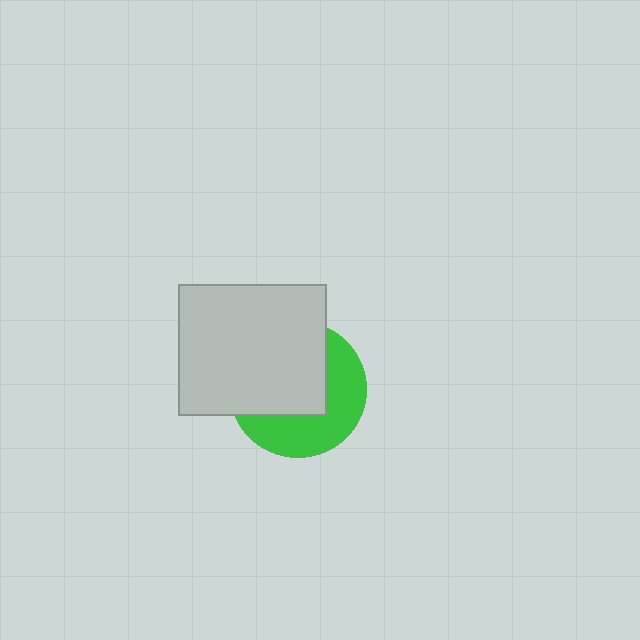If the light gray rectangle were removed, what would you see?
You would see the complete green circle.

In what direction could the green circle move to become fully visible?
The green circle could move toward the lower-right. That would shift it out from behind the light gray rectangle entirely.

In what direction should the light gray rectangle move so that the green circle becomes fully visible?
The light gray rectangle should move toward the upper-left. That is the shortest direction to clear the overlap and leave the green circle fully visible.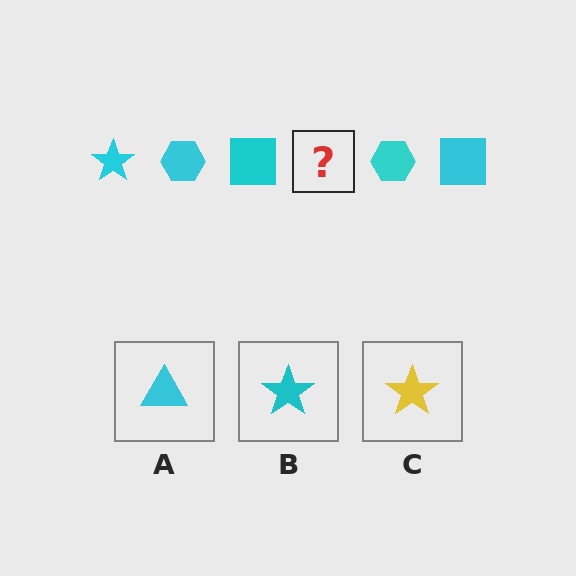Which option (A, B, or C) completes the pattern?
B.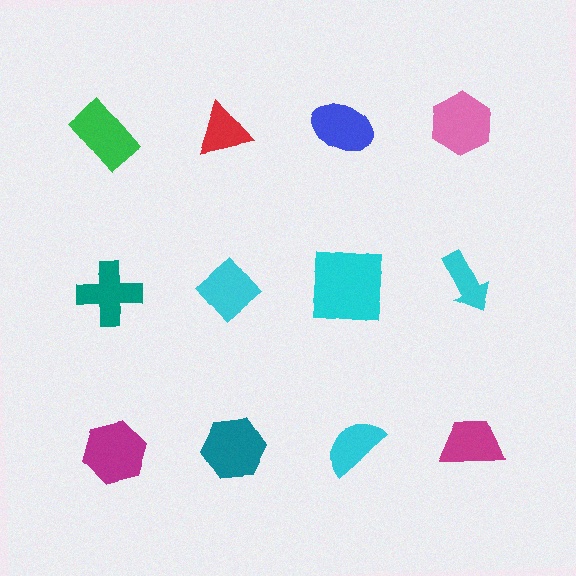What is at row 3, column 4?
A magenta trapezoid.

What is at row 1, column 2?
A red triangle.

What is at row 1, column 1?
A green rectangle.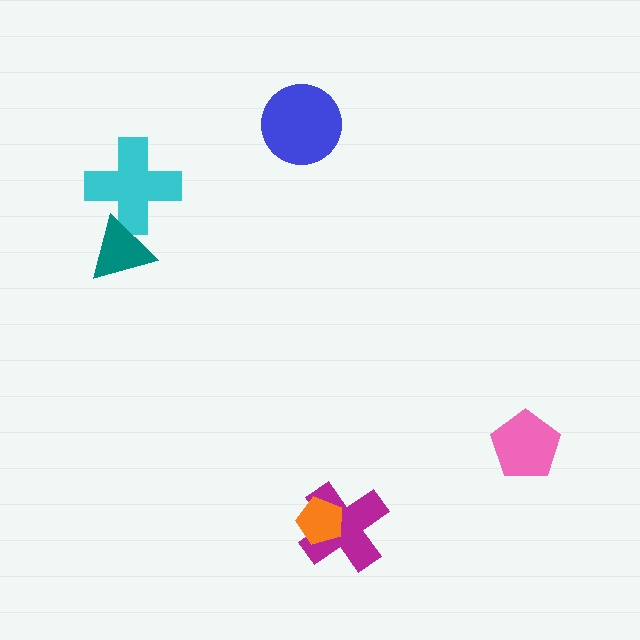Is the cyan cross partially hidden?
Yes, it is partially covered by another shape.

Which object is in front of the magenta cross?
The orange pentagon is in front of the magenta cross.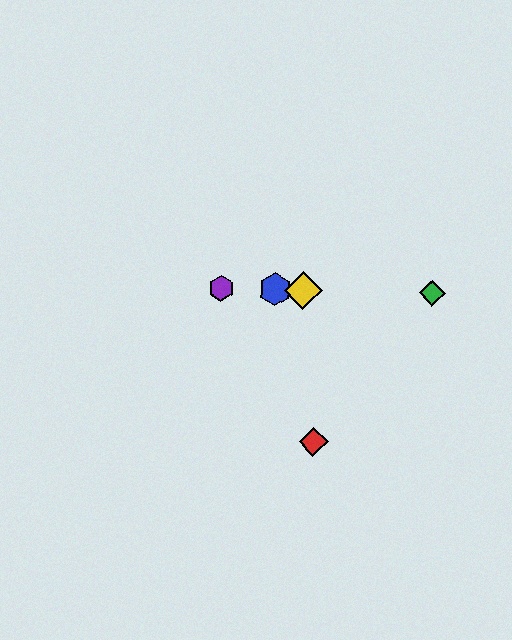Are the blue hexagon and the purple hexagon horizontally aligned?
Yes, both are at y≈290.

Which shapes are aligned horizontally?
The blue hexagon, the green diamond, the yellow diamond, the purple hexagon are aligned horizontally.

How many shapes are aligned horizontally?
4 shapes (the blue hexagon, the green diamond, the yellow diamond, the purple hexagon) are aligned horizontally.